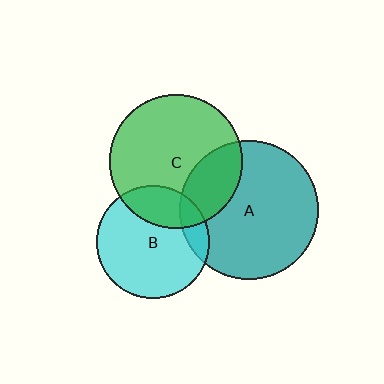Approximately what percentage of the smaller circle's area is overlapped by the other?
Approximately 25%.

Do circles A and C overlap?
Yes.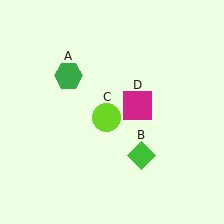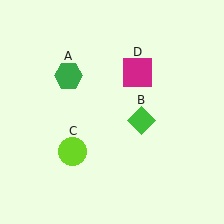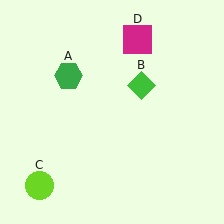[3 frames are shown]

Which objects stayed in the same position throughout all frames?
Green hexagon (object A) remained stationary.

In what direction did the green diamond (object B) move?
The green diamond (object B) moved up.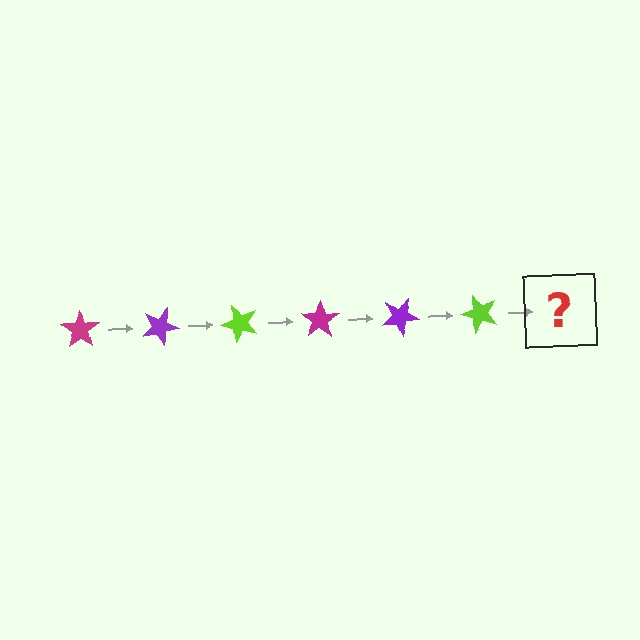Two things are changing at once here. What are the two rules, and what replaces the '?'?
The two rules are that it rotates 25 degrees each step and the color cycles through magenta, purple, and lime. The '?' should be a magenta star, rotated 150 degrees from the start.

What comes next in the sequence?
The next element should be a magenta star, rotated 150 degrees from the start.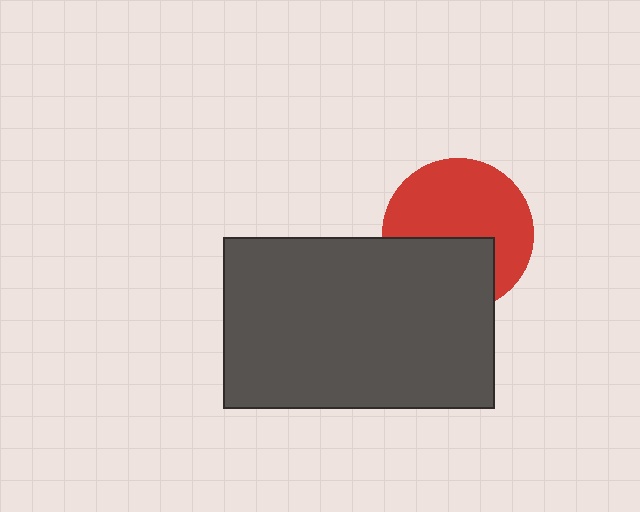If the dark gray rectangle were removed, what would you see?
You would see the complete red circle.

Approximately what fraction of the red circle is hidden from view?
Roughly 38% of the red circle is hidden behind the dark gray rectangle.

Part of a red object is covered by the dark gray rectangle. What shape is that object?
It is a circle.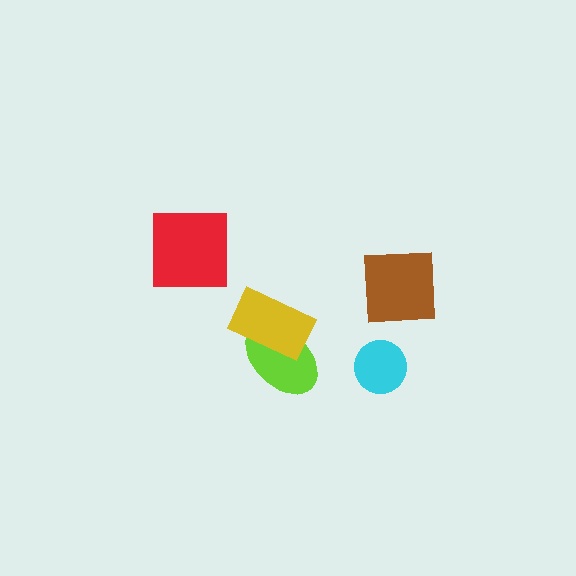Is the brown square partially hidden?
No, no other shape covers it.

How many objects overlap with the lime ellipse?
1 object overlaps with the lime ellipse.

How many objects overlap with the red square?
0 objects overlap with the red square.